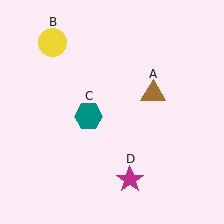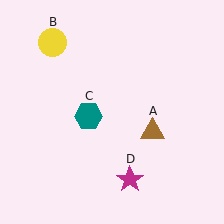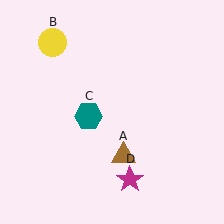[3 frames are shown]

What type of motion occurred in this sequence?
The brown triangle (object A) rotated clockwise around the center of the scene.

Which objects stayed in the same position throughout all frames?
Yellow circle (object B) and teal hexagon (object C) and magenta star (object D) remained stationary.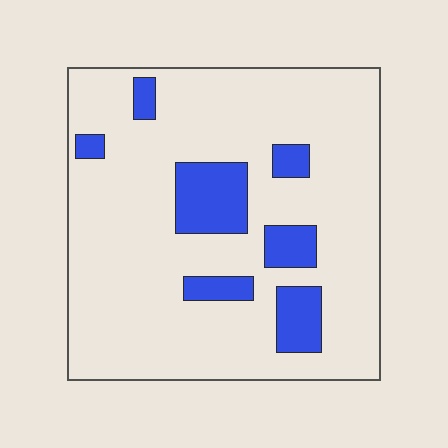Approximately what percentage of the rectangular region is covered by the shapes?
Approximately 15%.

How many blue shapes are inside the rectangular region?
7.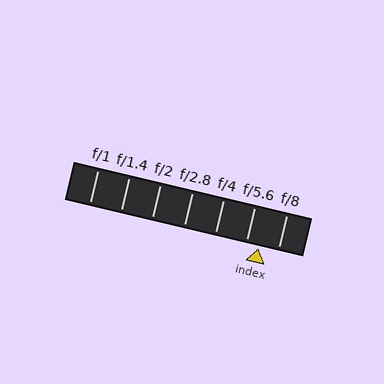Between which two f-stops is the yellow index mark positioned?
The index mark is between f/5.6 and f/8.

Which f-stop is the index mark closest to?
The index mark is closest to f/5.6.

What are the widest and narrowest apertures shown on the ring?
The widest aperture shown is f/1 and the narrowest is f/8.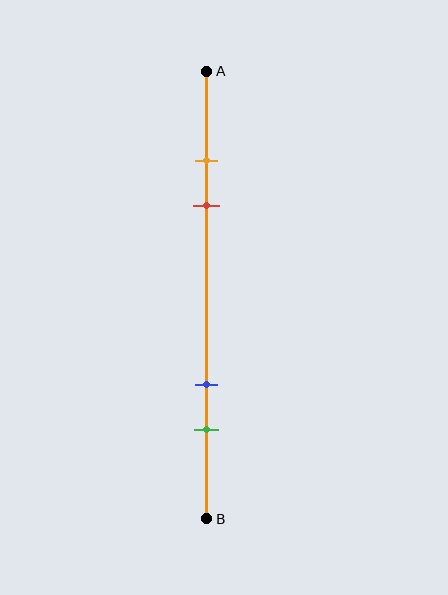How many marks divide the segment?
There are 4 marks dividing the segment.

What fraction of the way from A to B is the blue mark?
The blue mark is approximately 70% (0.7) of the way from A to B.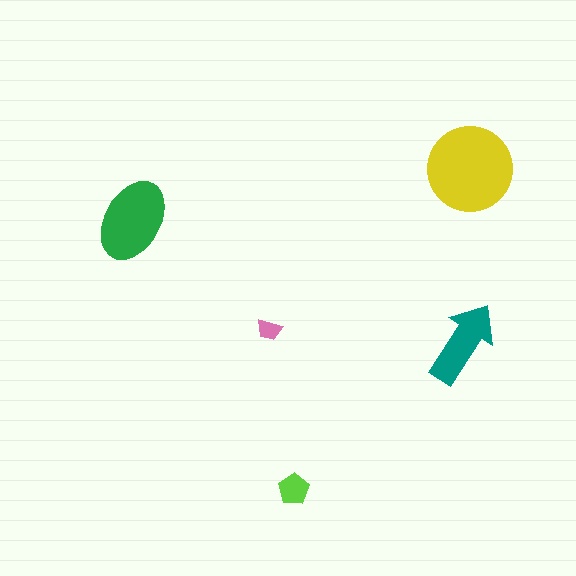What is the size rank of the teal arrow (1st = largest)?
3rd.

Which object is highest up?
The yellow circle is topmost.